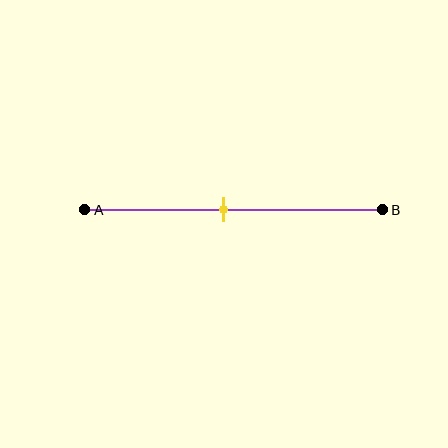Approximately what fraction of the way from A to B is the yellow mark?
The yellow mark is approximately 45% of the way from A to B.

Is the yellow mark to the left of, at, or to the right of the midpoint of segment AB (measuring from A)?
The yellow mark is to the left of the midpoint of segment AB.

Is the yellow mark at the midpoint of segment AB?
No, the mark is at about 45% from A, not at the 50% midpoint.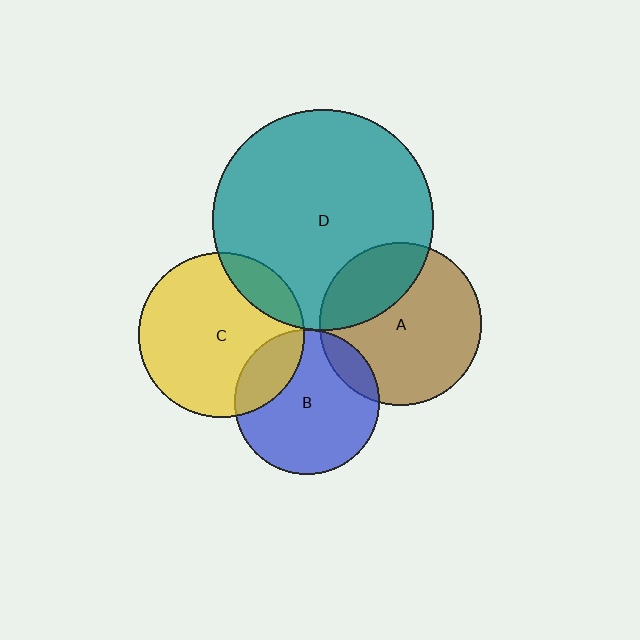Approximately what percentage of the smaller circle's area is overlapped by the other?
Approximately 15%.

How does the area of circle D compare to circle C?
Approximately 1.8 times.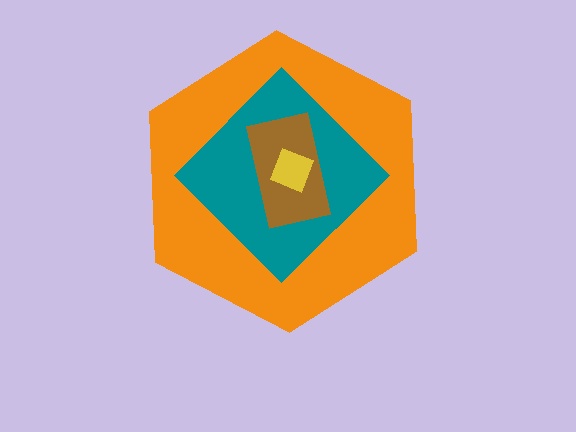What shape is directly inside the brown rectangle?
The yellow square.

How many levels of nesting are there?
4.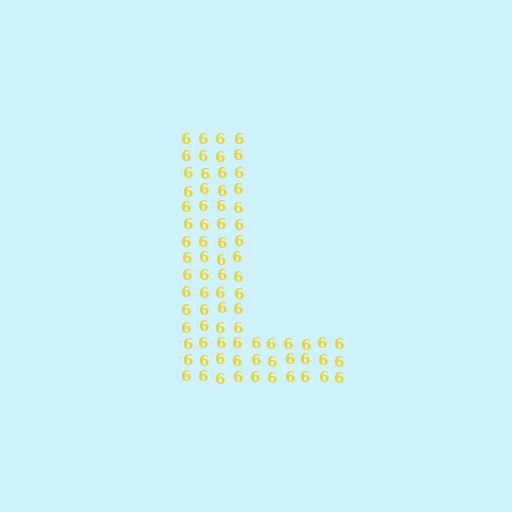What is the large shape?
The large shape is the letter L.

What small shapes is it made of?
It is made of small digit 6's.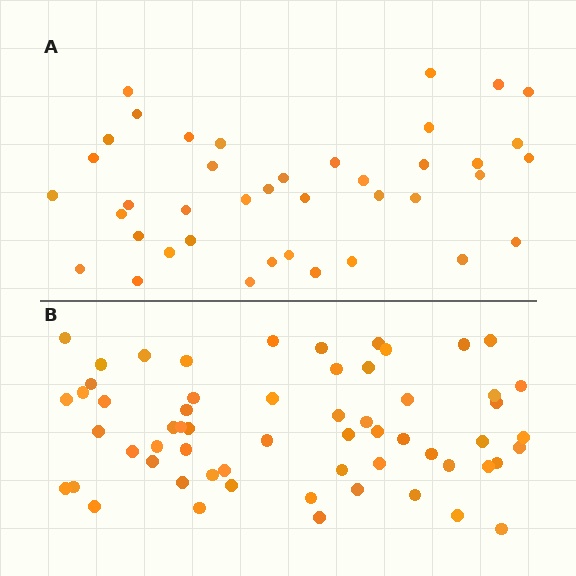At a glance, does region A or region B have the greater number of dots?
Region B (the bottom region) has more dots.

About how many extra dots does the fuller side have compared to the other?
Region B has approximately 20 more dots than region A.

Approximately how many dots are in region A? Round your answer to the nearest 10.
About 40 dots.